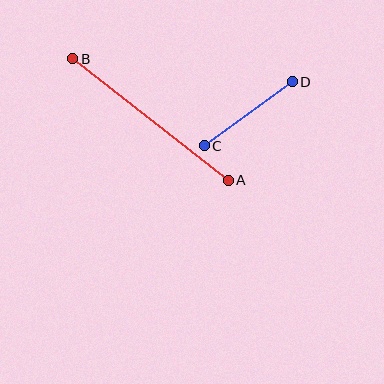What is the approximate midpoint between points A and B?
The midpoint is at approximately (150, 119) pixels.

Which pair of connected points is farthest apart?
Points A and B are farthest apart.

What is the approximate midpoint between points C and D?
The midpoint is at approximately (248, 114) pixels.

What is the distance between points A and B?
The distance is approximately 197 pixels.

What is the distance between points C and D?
The distance is approximately 109 pixels.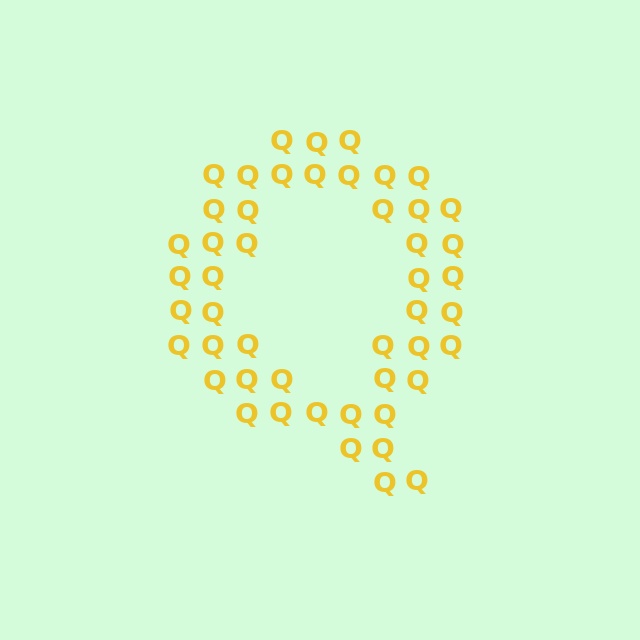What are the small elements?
The small elements are letter Q's.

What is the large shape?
The large shape is the letter Q.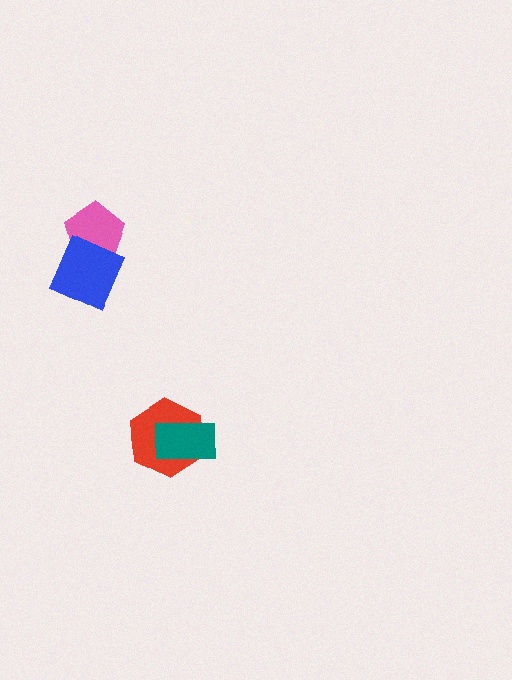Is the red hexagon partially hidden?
Yes, it is partially covered by another shape.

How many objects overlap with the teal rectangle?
1 object overlaps with the teal rectangle.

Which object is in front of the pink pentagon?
The blue diamond is in front of the pink pentagon.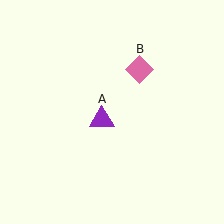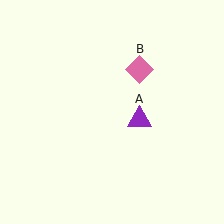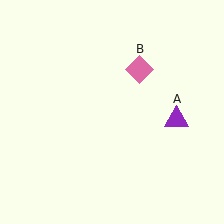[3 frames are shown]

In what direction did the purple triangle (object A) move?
The purple triangle (object A) moved right.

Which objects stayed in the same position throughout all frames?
Pink diamond (object B) remained stationary.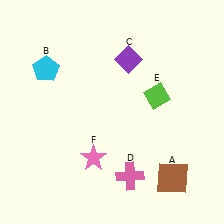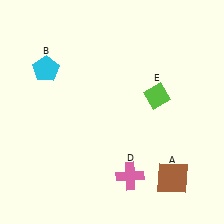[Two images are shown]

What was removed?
The purple diamond (C), the pink star (F) were removed in Image 2.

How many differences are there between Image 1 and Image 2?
There are 2 differences between the two images.